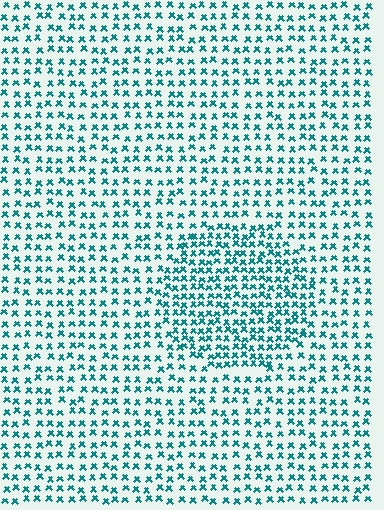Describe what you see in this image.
The image contains small teal elements arranged at two different densities. A circle-shaped region is visible where the elements are more densely packed than the surrounding area.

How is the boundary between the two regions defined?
The boundary is defined by a change in element density (approximately 1.6x ratio). All elements are the same color, size, and shape.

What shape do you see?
I see a circle.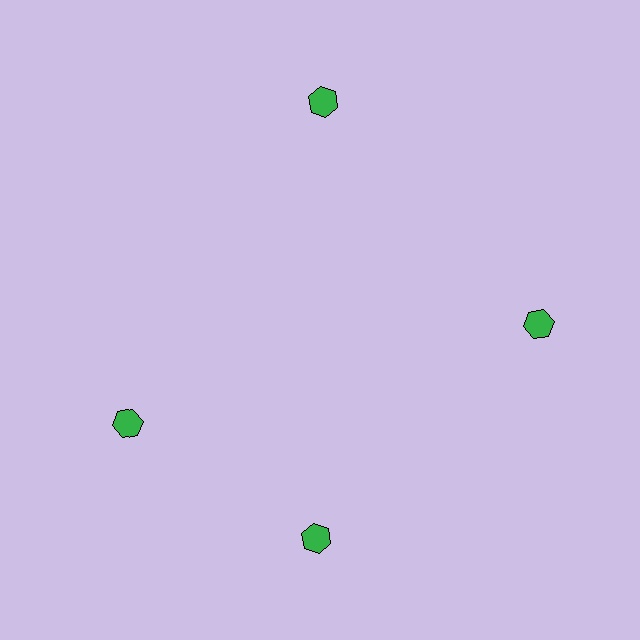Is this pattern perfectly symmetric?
No. The 4 green hexagons are arranged in a ring, but one element near the 9 o'clock position is rotated out of alignment along the ring, breaking the 4-fold rotational symmetry.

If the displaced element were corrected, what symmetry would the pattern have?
It would have 4-fold rotational symmetry — the pattern would map onto itself every 90 degrees.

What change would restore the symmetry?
The symmetry would be restored by rotating it back into even spacing with its neighbors so that all 4 hexagons sit at equal angles and equal distance from the center.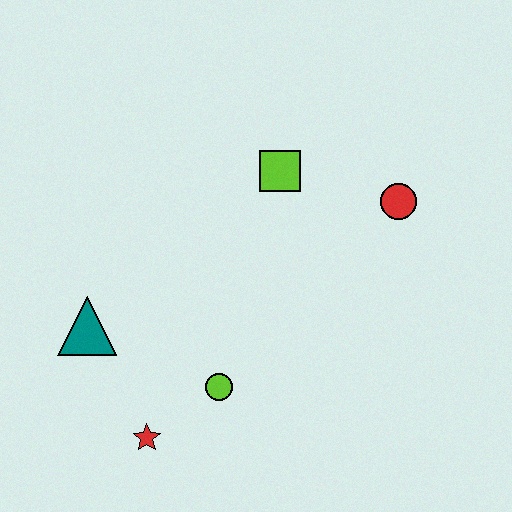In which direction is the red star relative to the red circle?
The red star is to the left of the red circle.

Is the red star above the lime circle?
No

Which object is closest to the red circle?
The lime square is closest to the red circle.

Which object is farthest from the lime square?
The red star is farthest from the lime square.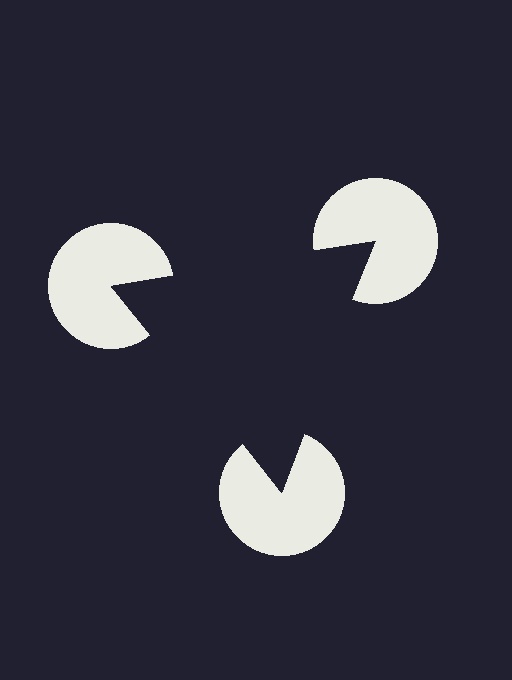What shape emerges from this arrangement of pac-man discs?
An illusory triangle — its edges are inferred from the aligned wedge cuts in the pac-man discs, not physically drawn.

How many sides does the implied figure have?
3 sides.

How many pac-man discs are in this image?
There are 3 — one at each vertex of the illusory triangle.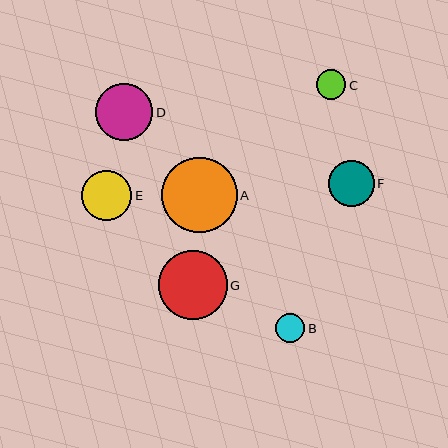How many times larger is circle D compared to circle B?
Circle D is approximately 1.9 times the size of circle B.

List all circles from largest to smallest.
From largest to smallest: A, G, D, E, F, B, C.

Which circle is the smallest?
Circle C is the smallest with a size of approximately 30 pixels.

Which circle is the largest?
Circle A is the largest with a size of approximately 75 pixels.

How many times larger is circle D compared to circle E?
Circle D is approximately 1.2 times the size of circle E.